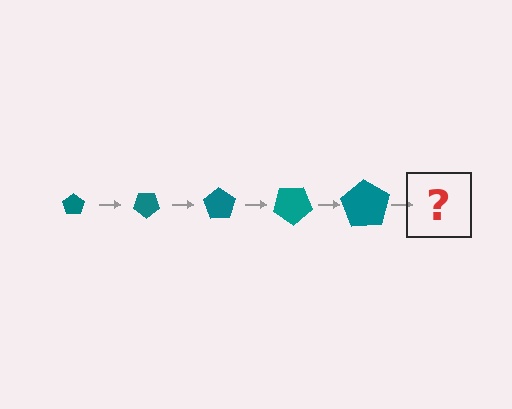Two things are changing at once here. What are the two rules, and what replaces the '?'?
The two rules are that the pentagon grows larger each step and it rotates 35 degrees each step. The '?' should be a pentagon, larger than the previous one and rotated 175 degrees from the start.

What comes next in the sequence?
The next element should be a pentagon, larger than the previous one and rotated 175 degrees from the start.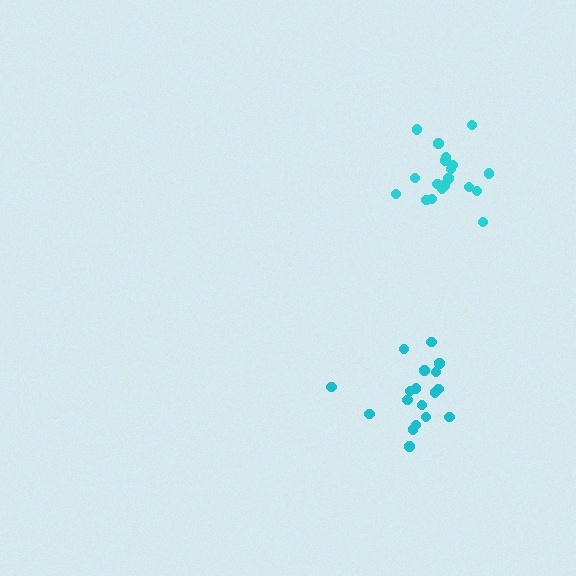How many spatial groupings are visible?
There are 2 spatial groupings.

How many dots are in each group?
Group 1: 19 dots, Group 2: 18 dots (37 total).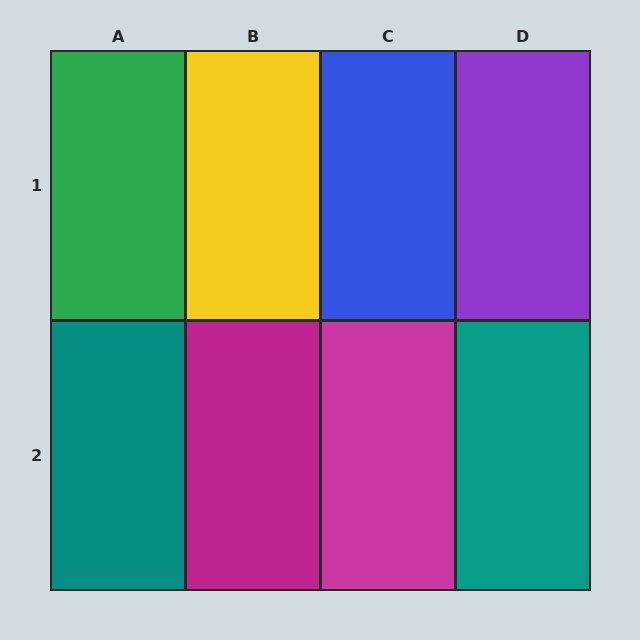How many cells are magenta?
2 cells are magenta.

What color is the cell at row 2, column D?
Teal.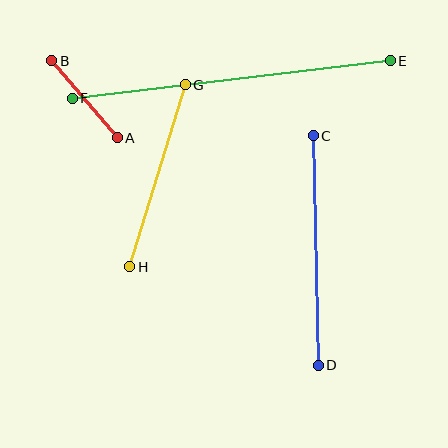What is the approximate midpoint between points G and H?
The midpoint is at approximately (157, 176) pixels.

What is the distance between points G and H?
The distance is approximately 190 pixels.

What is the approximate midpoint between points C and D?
The midpoint is at approximately (316, 250) pixels.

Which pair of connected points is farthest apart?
Points E and F are farthest apart.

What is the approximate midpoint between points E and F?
The midpoint is at approximately (231, 80) pixels.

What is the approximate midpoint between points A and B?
The midpoint is at approximately (85, 99) pixels.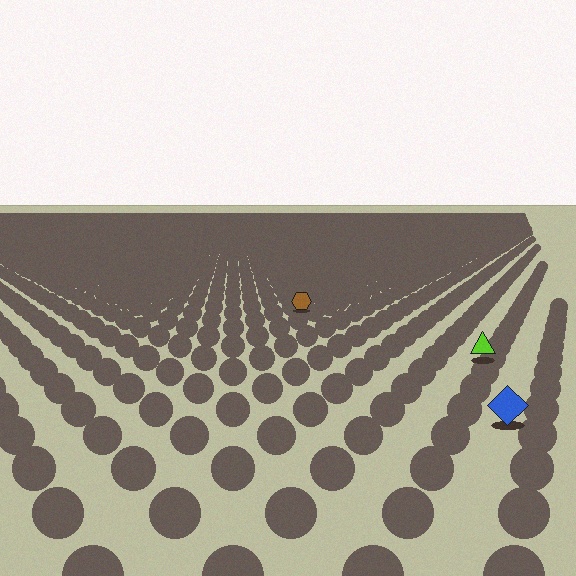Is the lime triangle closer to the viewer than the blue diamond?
No. The blue diamond is closer — you can tell from the texture gradient: the ground texture is coarser near it.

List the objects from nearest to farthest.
From nearest to farthest: the blue diamond, the lime triangle, the brown hexagon.